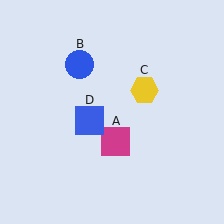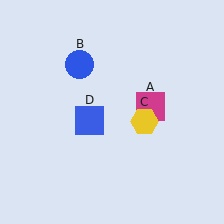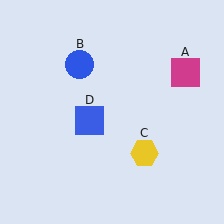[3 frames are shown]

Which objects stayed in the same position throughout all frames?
Blue circle (object B) and blue square (object D) remained stationary.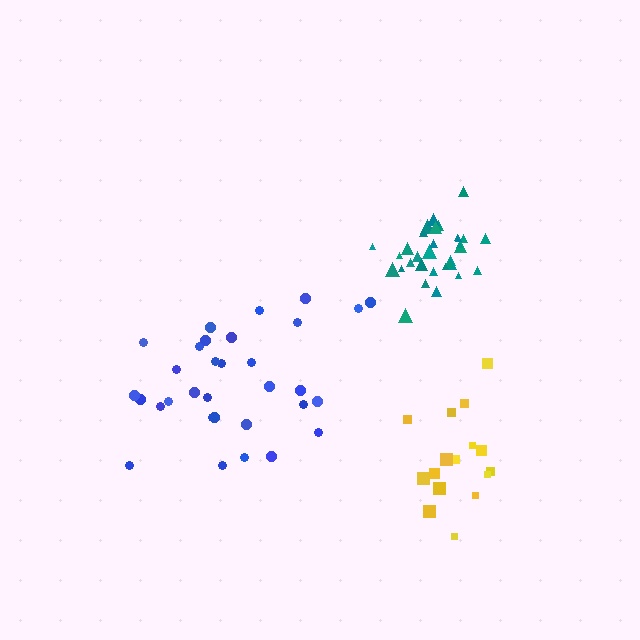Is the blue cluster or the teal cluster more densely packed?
Teal.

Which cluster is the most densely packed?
Teal.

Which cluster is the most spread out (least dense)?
Blue.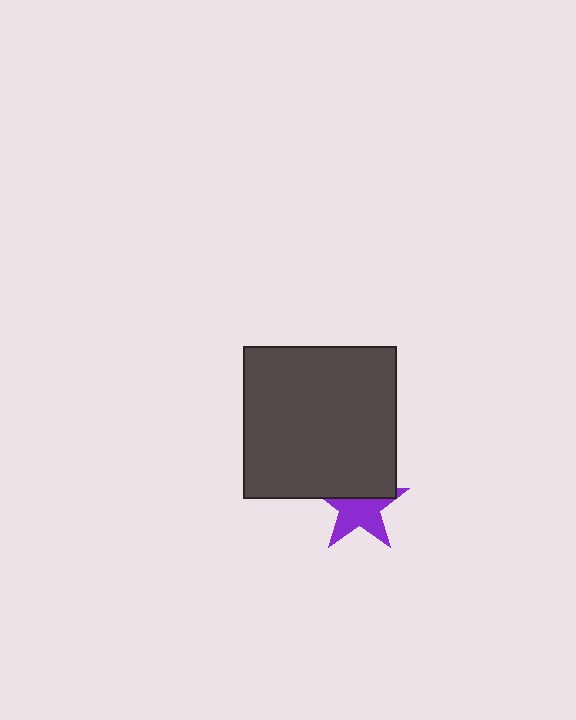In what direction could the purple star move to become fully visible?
The purple star could move down. That would shift it out from behind the dark gray square entirely.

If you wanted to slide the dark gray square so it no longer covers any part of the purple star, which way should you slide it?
Slide it up — that is the most direct way to separate the two shapes.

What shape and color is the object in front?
The object in front is a dark gray square.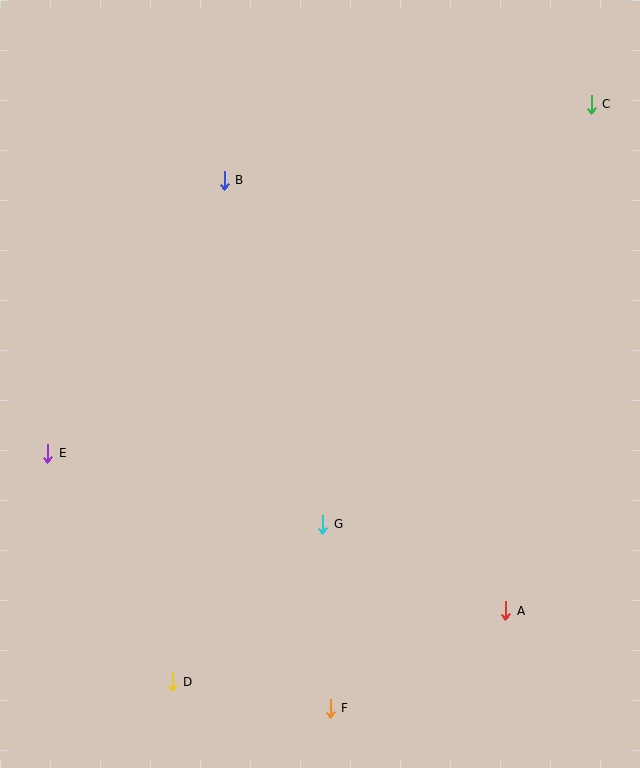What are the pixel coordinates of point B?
Point B is at (224, 180).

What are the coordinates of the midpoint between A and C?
The midpoint between A and C is at (548, 358).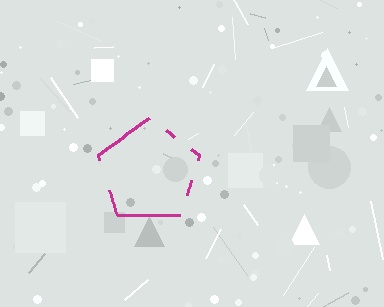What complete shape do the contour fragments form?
The contour fragments form a pentagon.